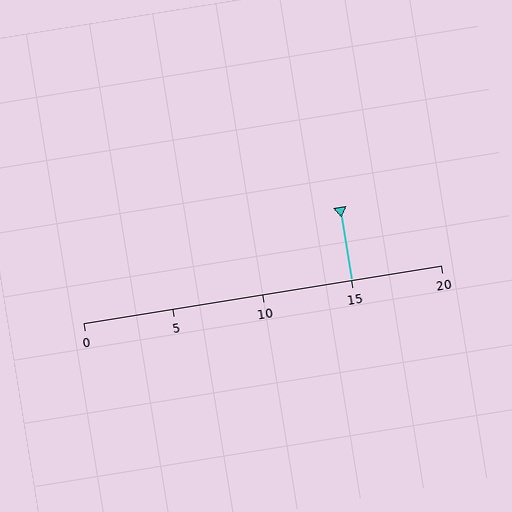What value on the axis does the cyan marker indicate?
The marker indicates approximately 15.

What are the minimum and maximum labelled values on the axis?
The axis runs from 0 to 20.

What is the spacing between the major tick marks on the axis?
The major ticks are spaced 5 apart.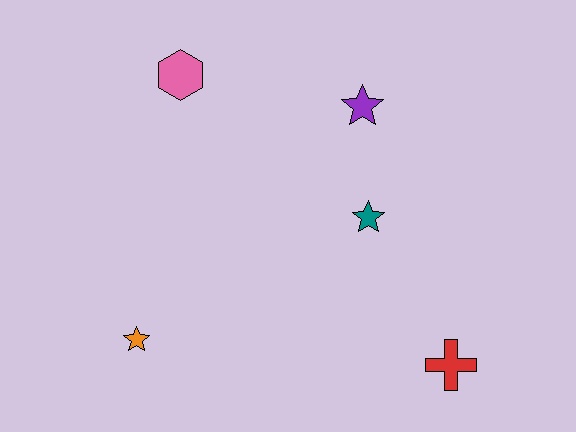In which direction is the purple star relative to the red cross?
The purple star is above the red cross.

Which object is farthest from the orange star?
The purple star is farthest from the orange star.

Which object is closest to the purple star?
The teal star is closest to the purple star.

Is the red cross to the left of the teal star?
No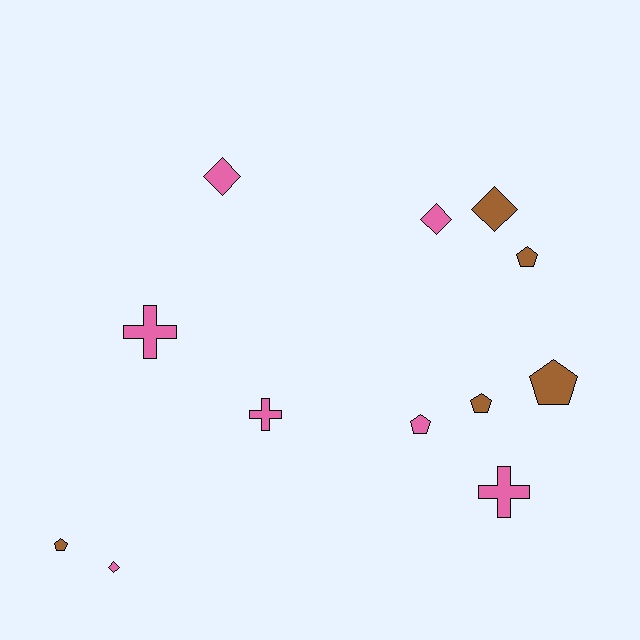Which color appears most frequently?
Pink, with 7 objects.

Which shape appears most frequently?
Pentagon, with 5 objects.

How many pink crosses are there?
There are 3 pink crosses.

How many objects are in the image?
There are 12 objects.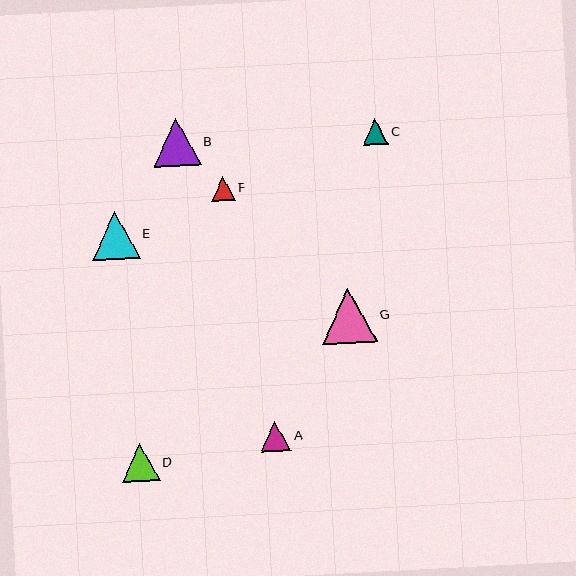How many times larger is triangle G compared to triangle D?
Triangle G is approximately 1.5 times the size of triangle D.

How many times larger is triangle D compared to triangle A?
Triangle D is approximately 1.2 times the size of triangle A.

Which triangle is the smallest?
Triangle F is the smallest with a size of approximately 24 pixels.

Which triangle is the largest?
Triangle G is the largest with a size of approximately 55 pixels.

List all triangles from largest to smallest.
From largest to smallest: G, E, B, D, A, C, F.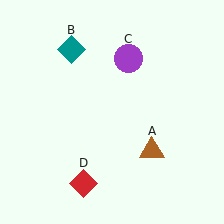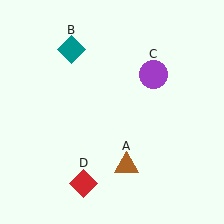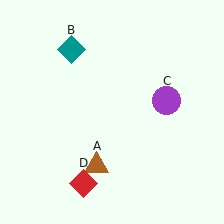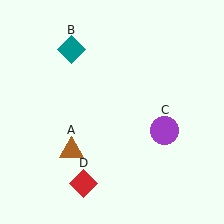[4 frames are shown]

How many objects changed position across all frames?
2 objects changed position: brown triangle (object A), purple circle (object C).